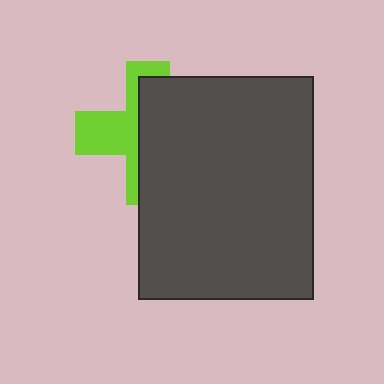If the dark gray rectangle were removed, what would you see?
You would see the complete lime cross.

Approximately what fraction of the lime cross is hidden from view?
Roughly 59% of the lime cross is hidden behind the dark gray rectangle.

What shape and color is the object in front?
The object in front is a dark gray rectangle.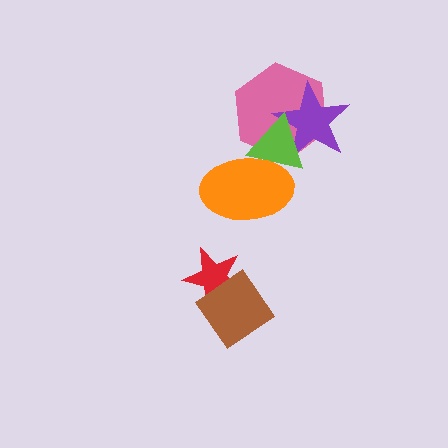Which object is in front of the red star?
The brown diamond is in front of the red star.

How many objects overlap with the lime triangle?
3 objects overlap with the lime triangle.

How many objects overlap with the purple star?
2 objects overlap with the purple star.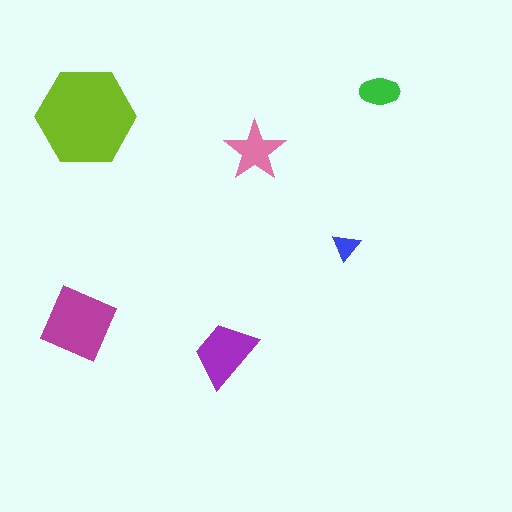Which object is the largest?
The lime hexagon.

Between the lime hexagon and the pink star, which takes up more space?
The lime hexagon.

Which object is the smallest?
The blue triangle.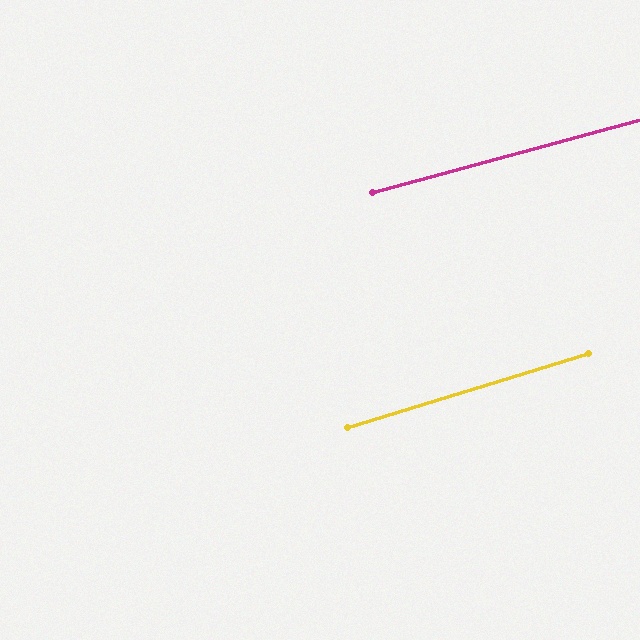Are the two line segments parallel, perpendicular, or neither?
Parallel — their directions differ by only 1.9°.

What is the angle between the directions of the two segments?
Approximately 2 degrees.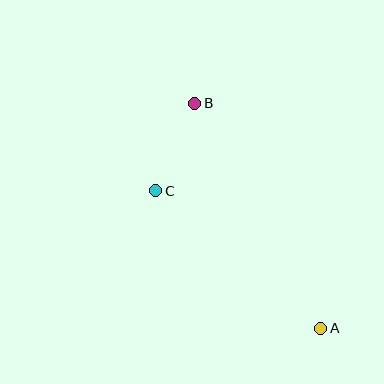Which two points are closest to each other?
Points B and C are closest to each other.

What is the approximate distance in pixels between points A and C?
The distance between A and C is approximately 214 pixels.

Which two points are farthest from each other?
Points A and B are farthest from each other.